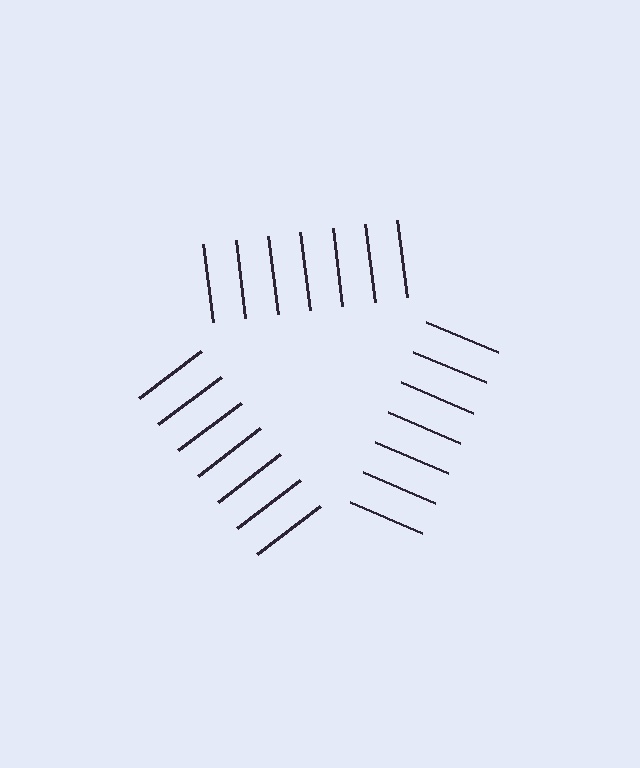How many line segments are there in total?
21 — 7 along each of the 3 edges.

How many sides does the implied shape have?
3 sides — the line-ends trace a triangle.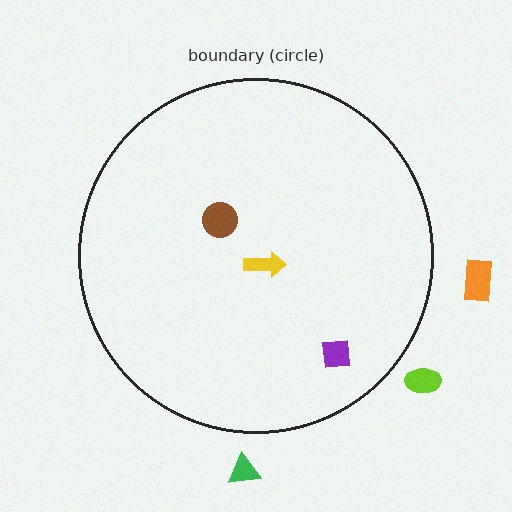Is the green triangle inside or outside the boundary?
Outside.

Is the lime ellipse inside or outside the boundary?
Outside.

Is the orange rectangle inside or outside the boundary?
Outside.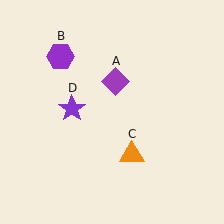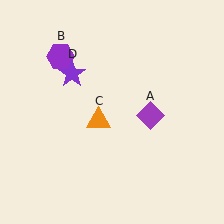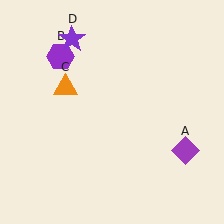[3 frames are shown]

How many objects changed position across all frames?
3 objects changed position: purple diamond (object A), orange triangle (object C), purple star (object D).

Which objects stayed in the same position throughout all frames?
Purple hexagon (object B) remained stationary.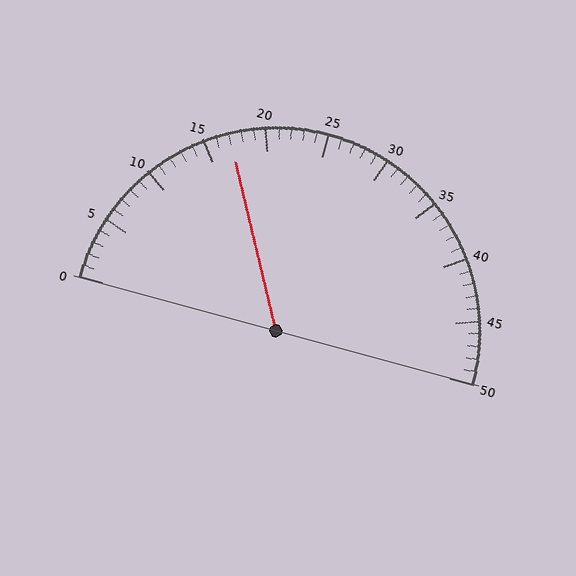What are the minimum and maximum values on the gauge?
The gauge ranges from 0 to 50.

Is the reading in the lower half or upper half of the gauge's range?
The reading is in the lower half of the range (0 to 50).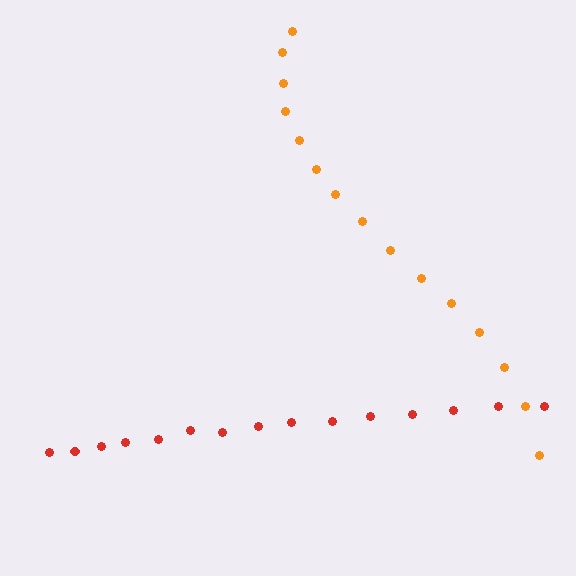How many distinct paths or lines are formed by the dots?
There are 2 distinct paths.